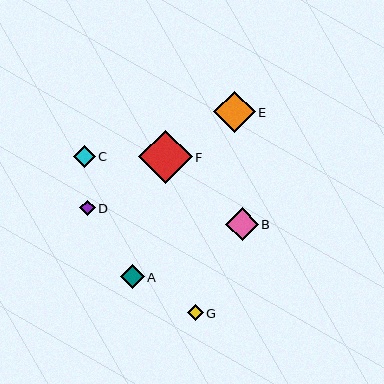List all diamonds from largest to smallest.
From largest to smallest: F, E, B, A, C, G, D.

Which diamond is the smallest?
Diamond D is the smallest with a size of approximately 15 pixels.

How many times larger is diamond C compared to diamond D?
Diamond C is approximately 1.4 times the size of diamond D.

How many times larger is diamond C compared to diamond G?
Diamond C is approximately 1.4 times the size of diamond G.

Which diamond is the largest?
Diamond F is the largest with a size of approximately 53 pixels.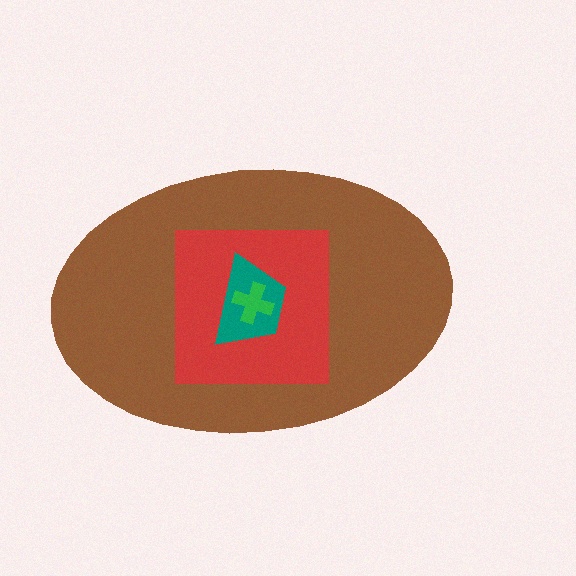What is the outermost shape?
The brown ellipse.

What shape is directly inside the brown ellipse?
The red square.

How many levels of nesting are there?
4.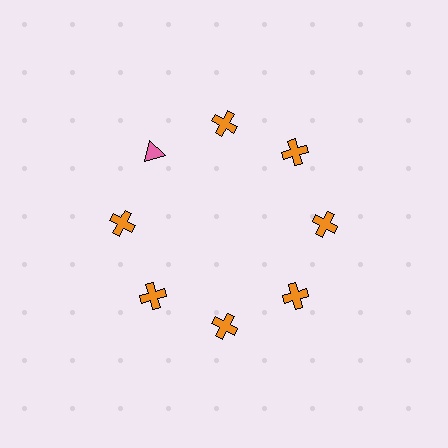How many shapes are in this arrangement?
There are 8 shapes arranged in a ring pattern.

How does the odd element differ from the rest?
It differs in both color (pink instead of orange) and shape (triangle instead of cross).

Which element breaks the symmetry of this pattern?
The pink triangle at roughly the 10 o'clock position breaks the symmetry. All other shapes are orange crosses.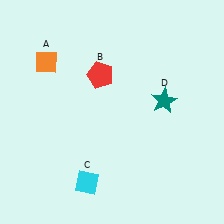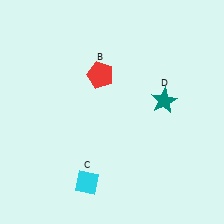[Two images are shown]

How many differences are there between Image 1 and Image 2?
There is 1 difference between the two images.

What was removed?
The orange diamond (A) was removed in Image 2.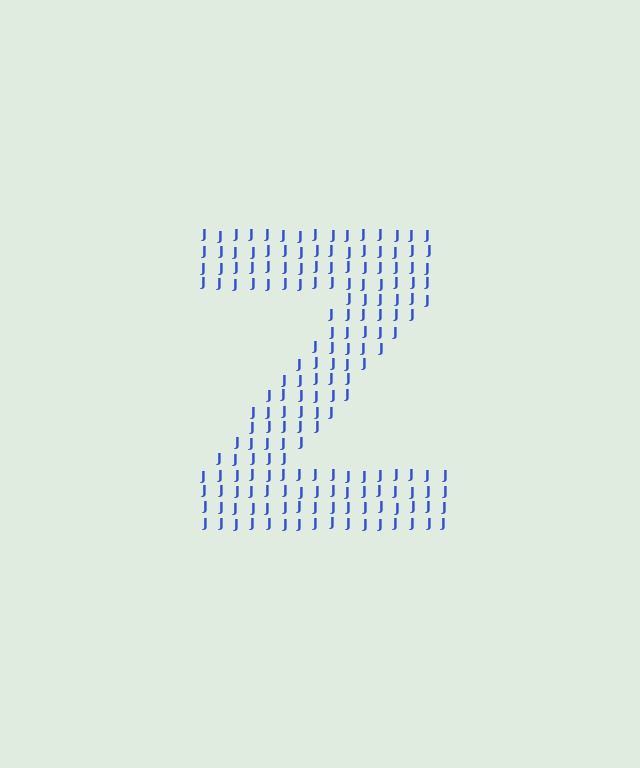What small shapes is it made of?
It is made of small letter J's.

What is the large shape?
The large shape is the letter Z.